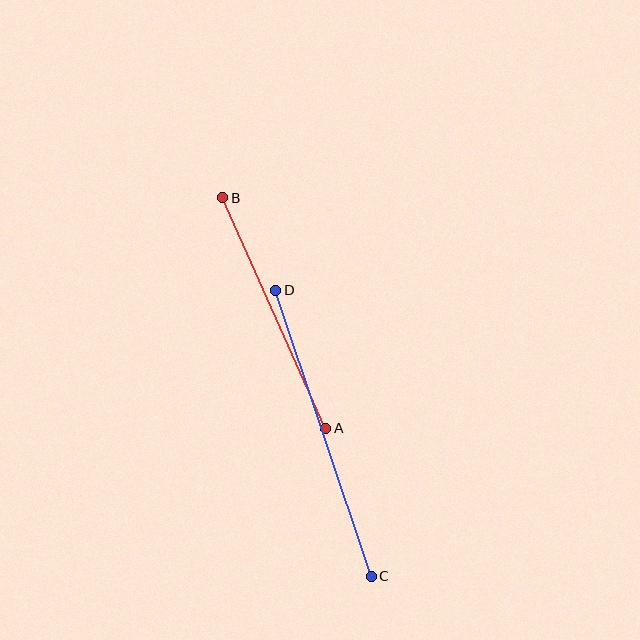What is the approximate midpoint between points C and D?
The midpoint is at approximately (324, 433) pixels.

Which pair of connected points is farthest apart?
Points C and D are farthest apart.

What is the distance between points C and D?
The distance is approximately 302 pixels.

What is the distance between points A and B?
The distance is approximately 253 pixels.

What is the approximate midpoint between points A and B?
The midpoint is at approximately (274, 313) pixels.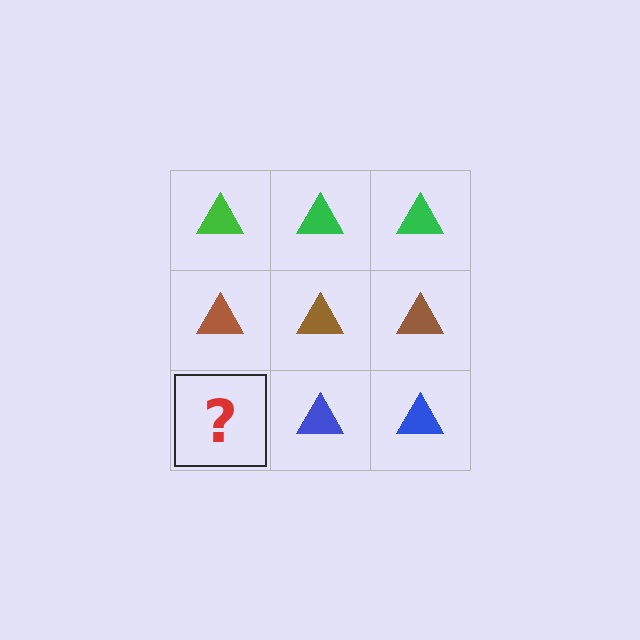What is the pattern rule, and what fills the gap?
The rule is that each row has a consistent color. The gap should be filled with a blue triangle.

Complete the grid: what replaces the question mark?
The question mark should be replaced with a blue triangle.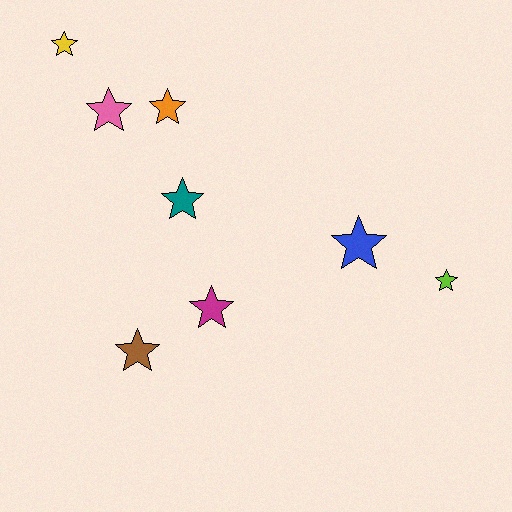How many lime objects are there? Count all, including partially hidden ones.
There is 1 lime object.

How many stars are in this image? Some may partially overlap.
There are 8 stars.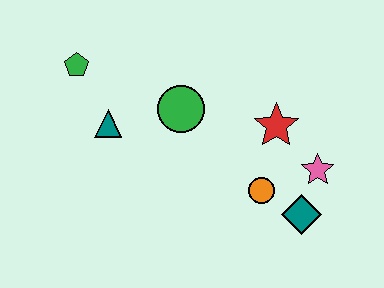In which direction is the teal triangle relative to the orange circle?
The teal triangle is to the left of the orange circle.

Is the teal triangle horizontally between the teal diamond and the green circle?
No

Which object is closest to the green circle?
The teal triangle is closest to the green circle.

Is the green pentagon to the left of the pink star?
Yes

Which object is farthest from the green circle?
The teal diamond is farthest from the green circle.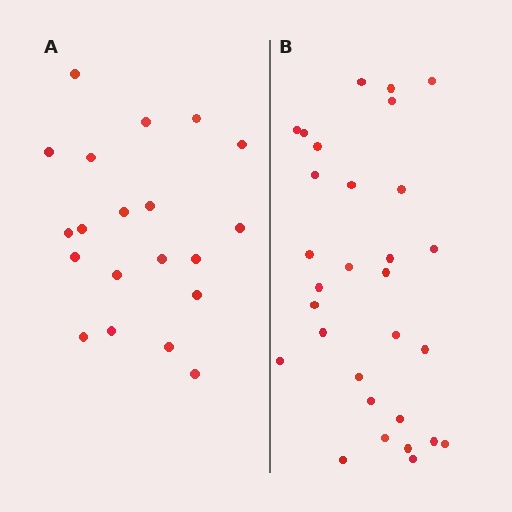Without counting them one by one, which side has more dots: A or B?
Region B (the right region) has more dots.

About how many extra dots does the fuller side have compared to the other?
Region B has roughly 10 or so more dots than region A.